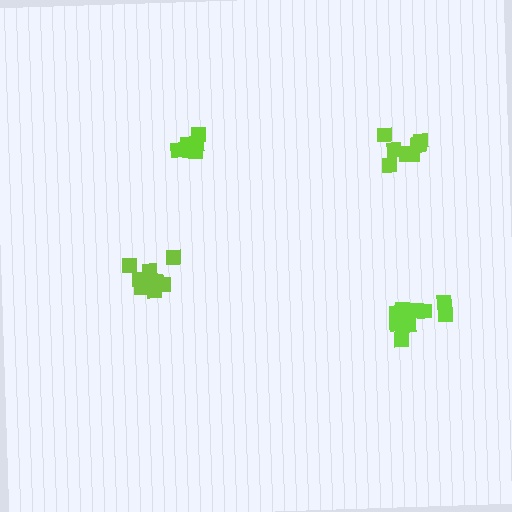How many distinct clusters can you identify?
There are 4 distinct clusters.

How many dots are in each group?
Group 1: 11 dots, Group 2: 11 dots, Group 3: 9 dots, Group 4: 7 dots (38 total).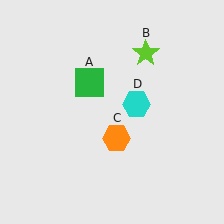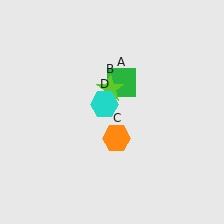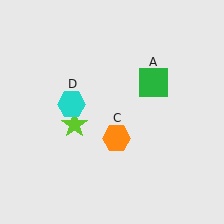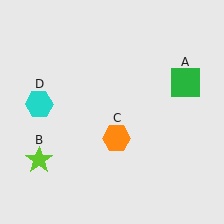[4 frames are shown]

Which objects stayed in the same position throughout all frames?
Orange hexagon (object C) remained stationary.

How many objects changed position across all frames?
3 objects changed position: green square (object A), lime star (object B), cyan hexagon (object D).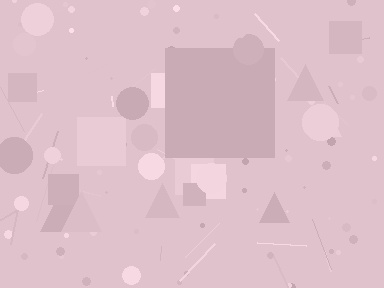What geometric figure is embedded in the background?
A square is embedded in the background.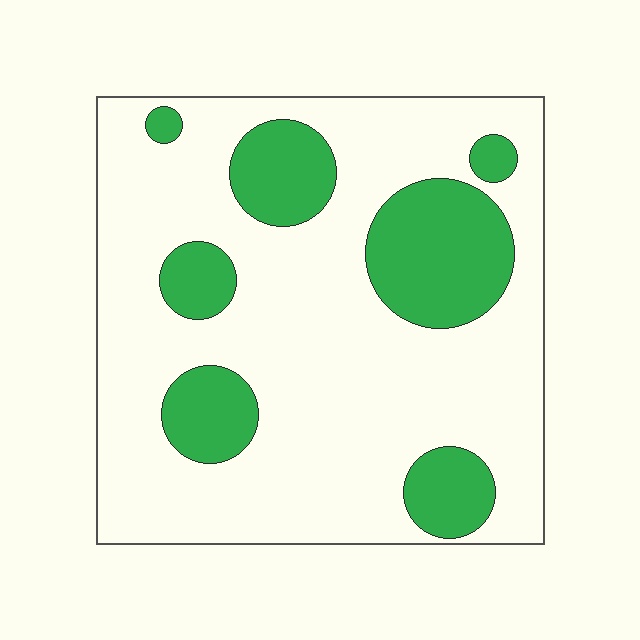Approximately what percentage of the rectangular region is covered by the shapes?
Approximately 25%.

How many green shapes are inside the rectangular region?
7.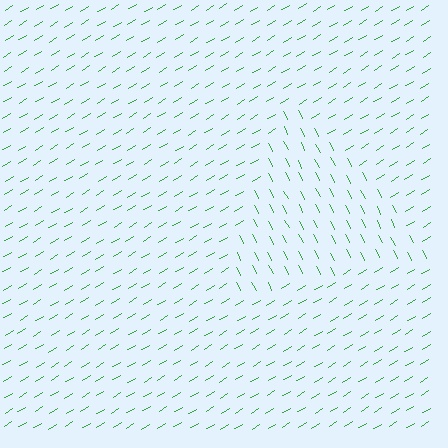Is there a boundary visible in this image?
Yes, there is a texture boundary formed by a change in line orientation.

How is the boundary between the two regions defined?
The boundary is defined purely by a change in line orientation (approximately 87 degrees difference). All lines are the same color and thickness.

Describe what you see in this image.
The image is filled with small green line segments. A triangle region in the image has lines oriented differently from the surrounding lines, creating a visible texture boundary.